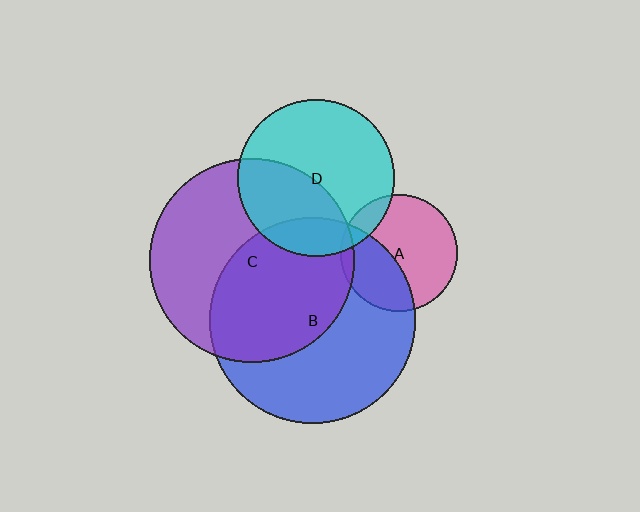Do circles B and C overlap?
Yes.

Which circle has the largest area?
Circle B (blue).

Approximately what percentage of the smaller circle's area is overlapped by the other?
Approximately 50%.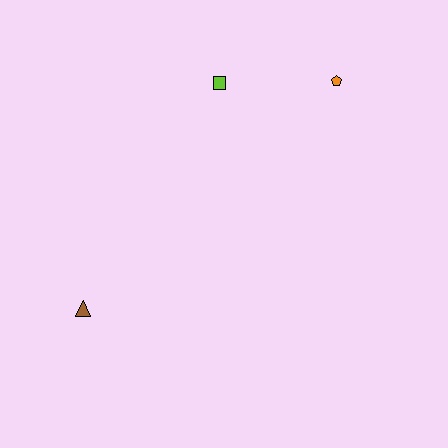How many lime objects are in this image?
There is 1 lime object.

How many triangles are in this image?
There is 1 triangle.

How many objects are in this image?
There are 3 objects.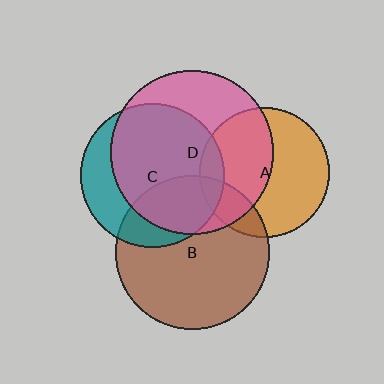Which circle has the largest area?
Circle D (pink).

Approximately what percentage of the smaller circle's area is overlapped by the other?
Approximately 25%.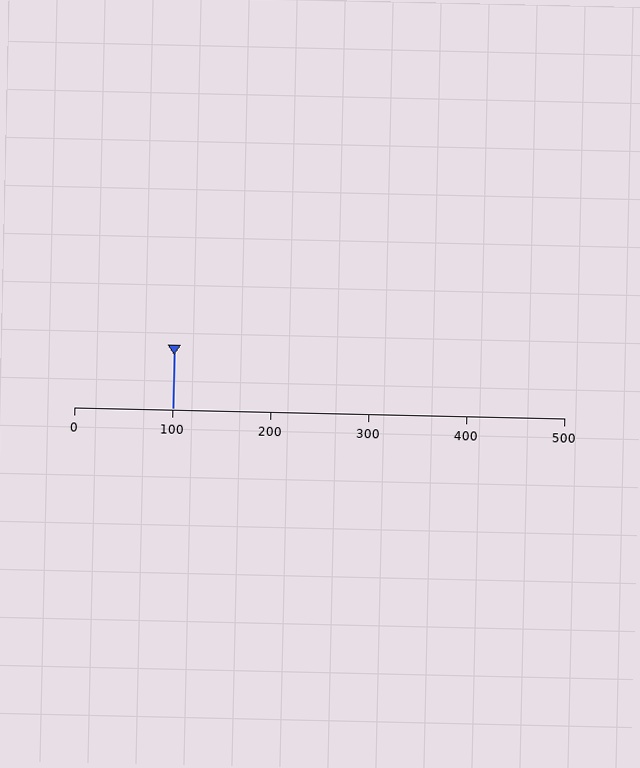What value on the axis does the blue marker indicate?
The marker indicates approximately 100.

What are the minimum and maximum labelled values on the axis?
The axis runs from 0 to 500.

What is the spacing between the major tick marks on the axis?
The major ticks are spaced 100 apart.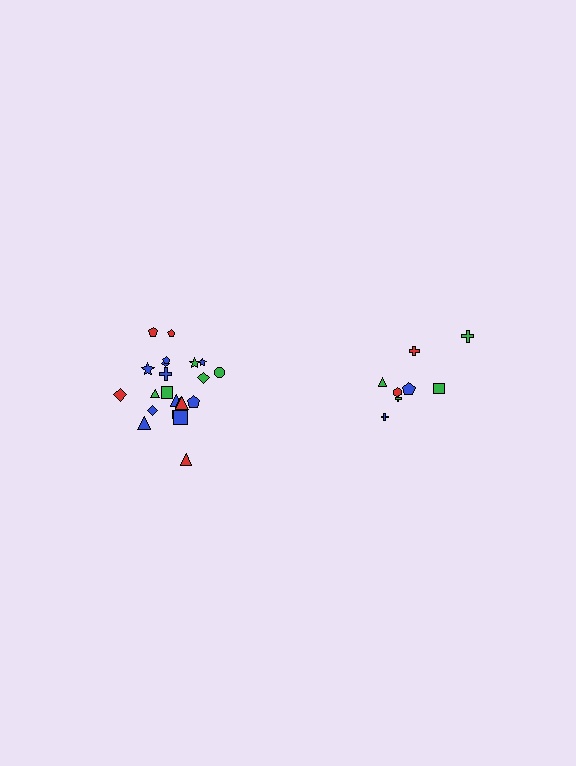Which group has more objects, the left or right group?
The left group.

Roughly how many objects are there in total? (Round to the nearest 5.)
Roughly 30 objects in total.